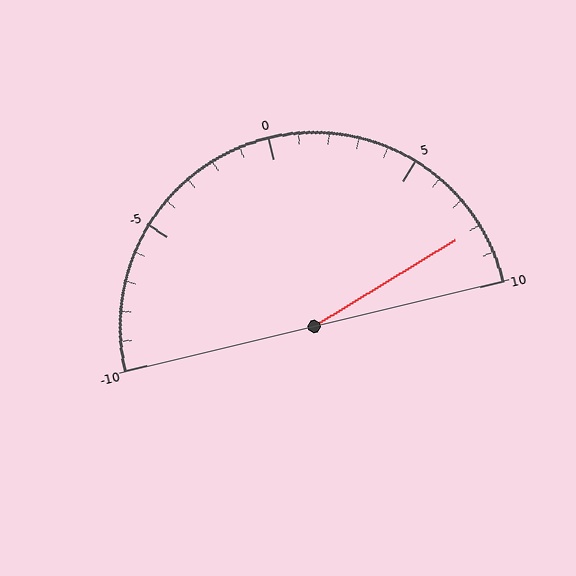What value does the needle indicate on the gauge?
The needle indicates approximately 8.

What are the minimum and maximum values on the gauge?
The gauge ranges from -10 to 10.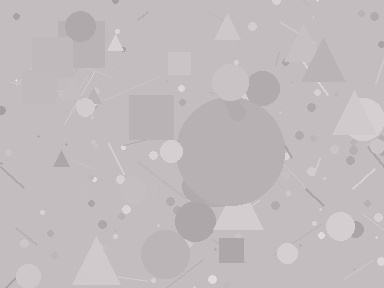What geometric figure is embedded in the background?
A circle is embedded in the background.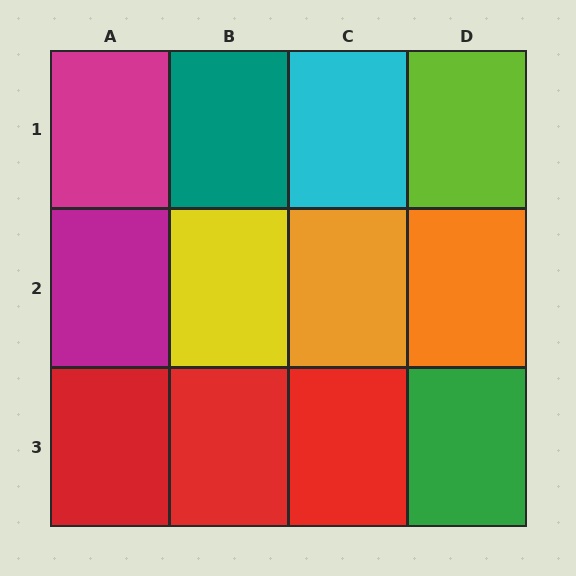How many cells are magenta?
2 cells are magenta.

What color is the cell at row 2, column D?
Orange.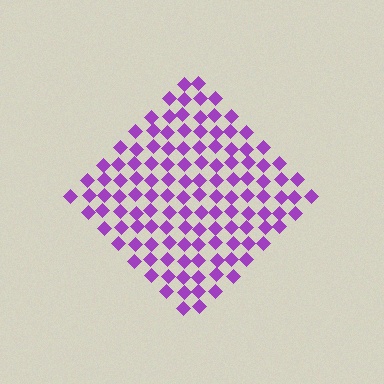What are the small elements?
The small elements are diamonds.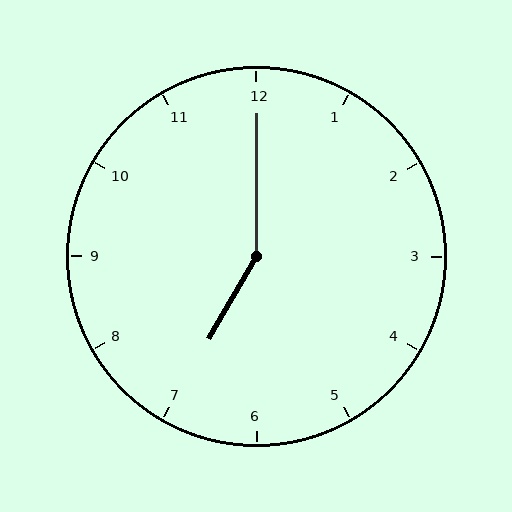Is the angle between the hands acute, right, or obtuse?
It is obtuse.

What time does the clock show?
7:00.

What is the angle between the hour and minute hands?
Approximately 150 degrees.